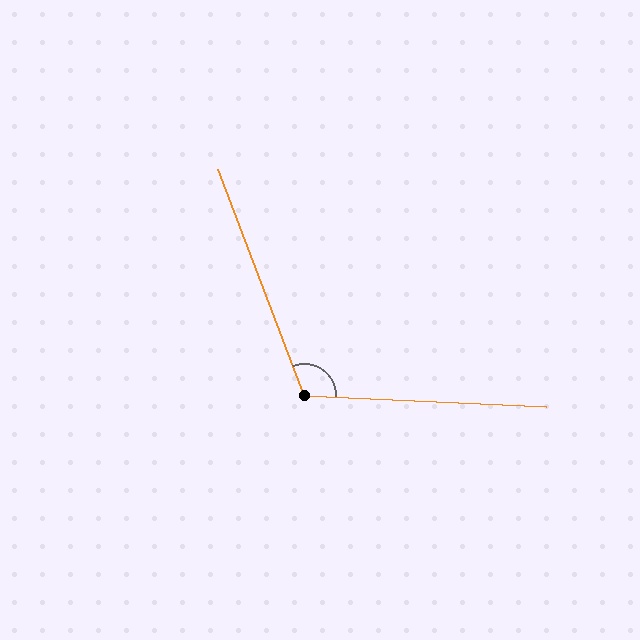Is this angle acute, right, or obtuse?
It is obtuse.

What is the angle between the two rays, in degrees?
Approximately 113 degrees.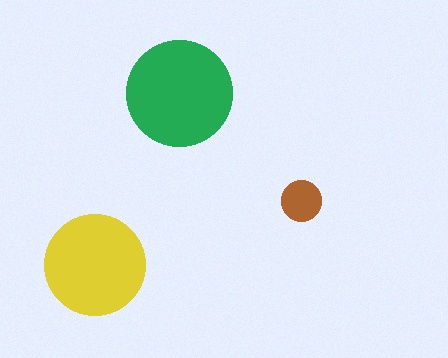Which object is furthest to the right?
The brown circle is rightmost.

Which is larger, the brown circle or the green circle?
The green one.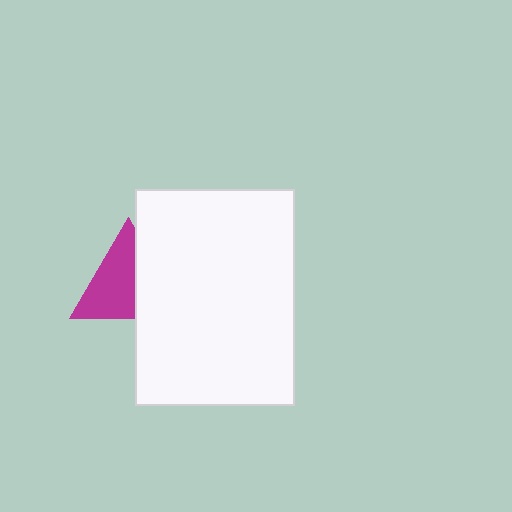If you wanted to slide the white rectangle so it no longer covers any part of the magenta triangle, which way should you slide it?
Slide it right — that is the most direct way to separate the two shapes.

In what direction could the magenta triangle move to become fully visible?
The magenta triangle could move left. That would shift it out from behind the white rectangle entirely.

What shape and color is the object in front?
The object in front is a white rectangle.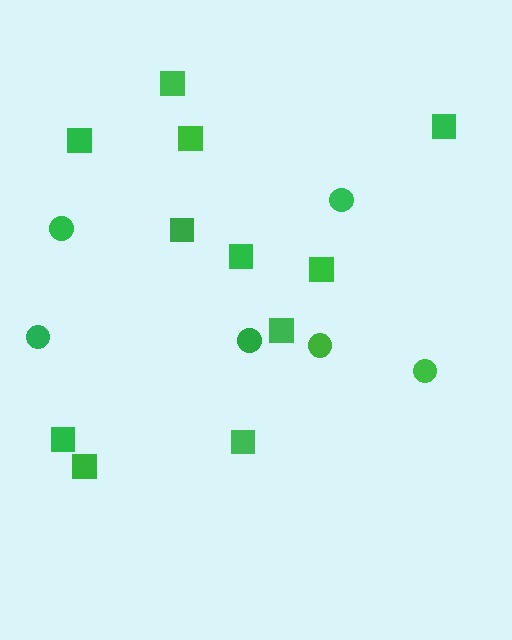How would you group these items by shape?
There are 2 groups: one group of circles (6) and one group of squares (11).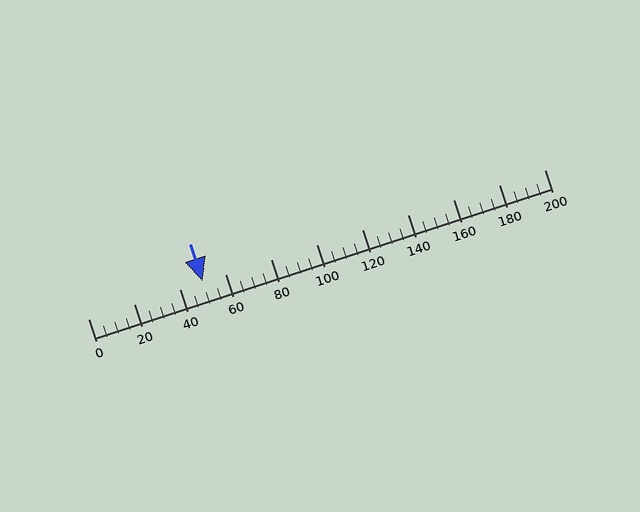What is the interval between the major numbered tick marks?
The major tick marks are spaced 20 units apart.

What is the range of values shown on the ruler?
The ruler shows values from 0 to 200.